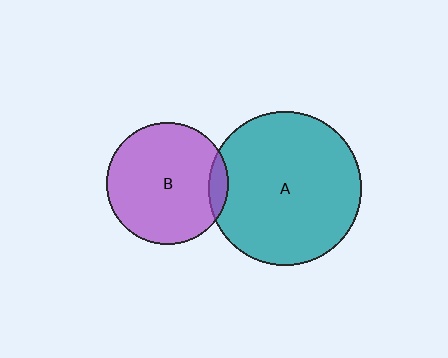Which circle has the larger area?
Circle A (teal).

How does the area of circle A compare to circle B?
Approximately 1.6 times.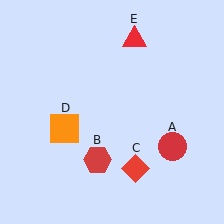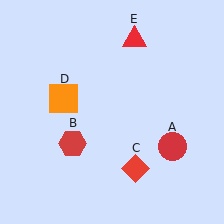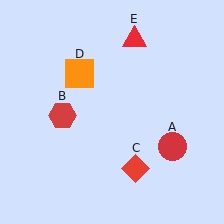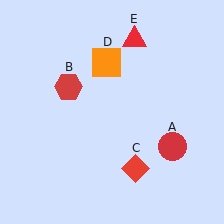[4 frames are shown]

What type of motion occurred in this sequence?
The red hexagon (object B), orange square (object D) rotated clockwise around the center of the scene.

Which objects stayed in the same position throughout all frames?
Red circle (object A) and red diamond (object C) and red triangle (object E) remained stationary.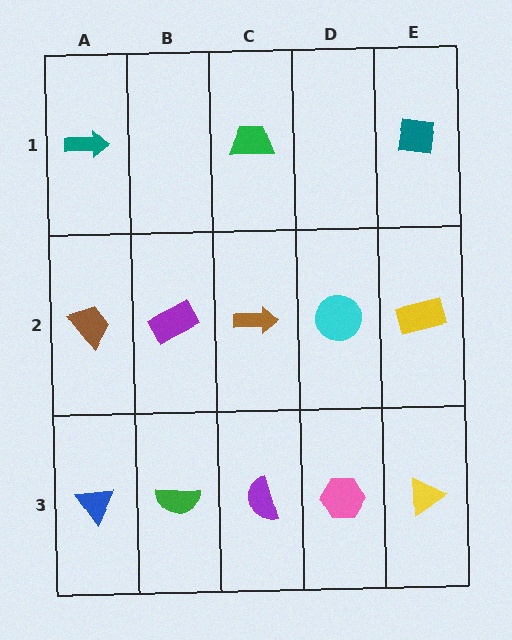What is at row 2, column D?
A cyan circle.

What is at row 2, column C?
A brown arrow.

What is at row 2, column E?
A yellow rectangle.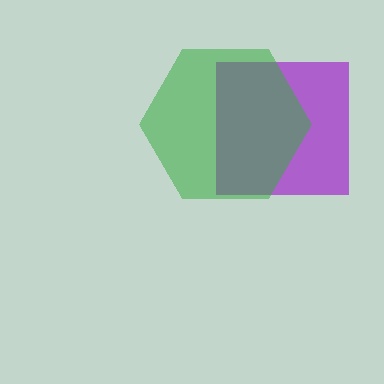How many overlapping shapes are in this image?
There are 2 overlapping shapes in the image.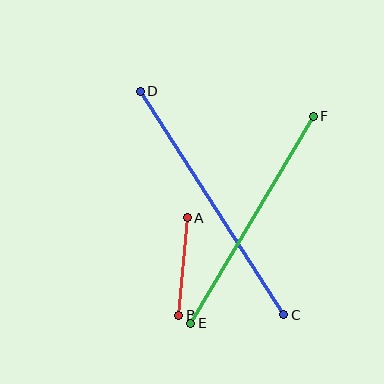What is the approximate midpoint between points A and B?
The midpoint is at approximately (183, 267) pixels.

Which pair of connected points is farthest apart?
Points C and D are farthest apart.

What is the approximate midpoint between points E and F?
The midpoint is at approximately (252, 220) pixels.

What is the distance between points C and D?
The distance is approximately 265 pixels.